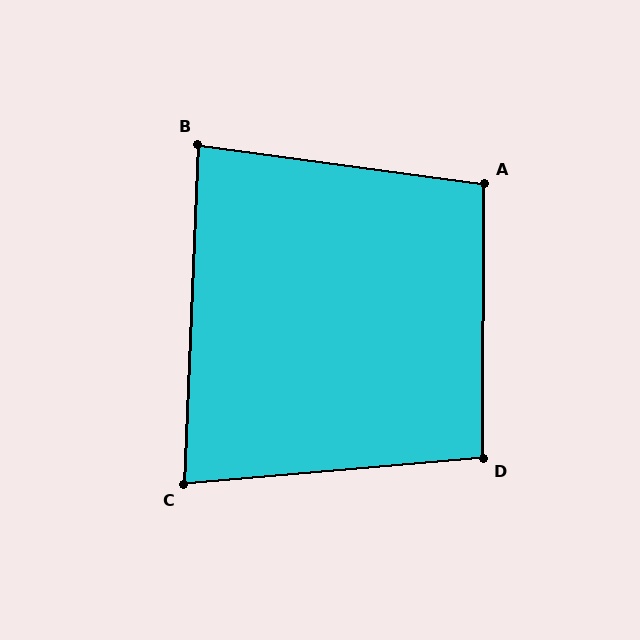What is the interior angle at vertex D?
Approximately 95 degrees (obtuse).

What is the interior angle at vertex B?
Approximately 85 degrees (acute).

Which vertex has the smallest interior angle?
C, at approximately 83 degrees.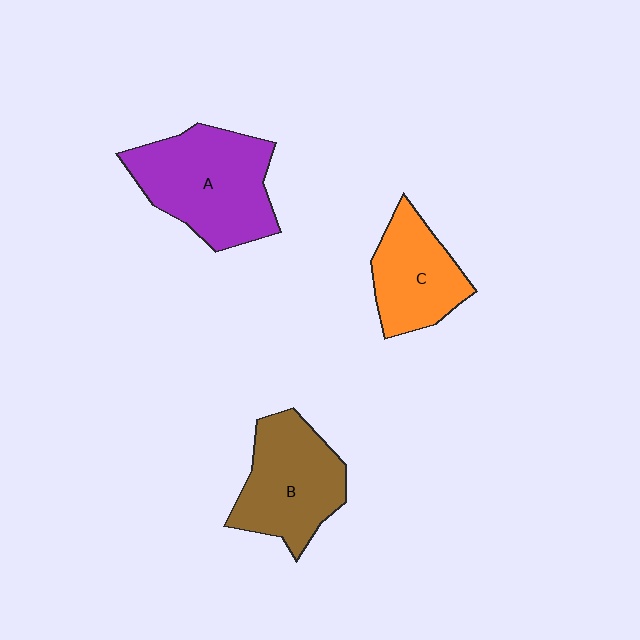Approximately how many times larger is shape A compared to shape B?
Approximately 1.2 times.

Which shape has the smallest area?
Shape C (orange).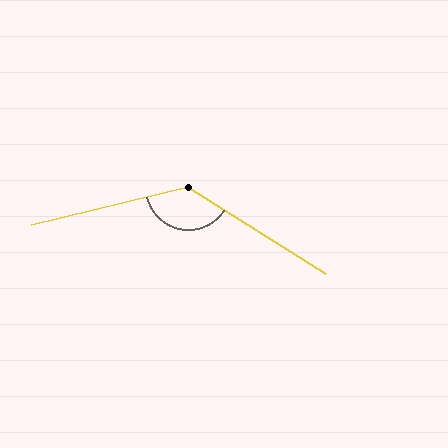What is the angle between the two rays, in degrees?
Approximately 134 degrees.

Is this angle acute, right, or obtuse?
It is obtuse.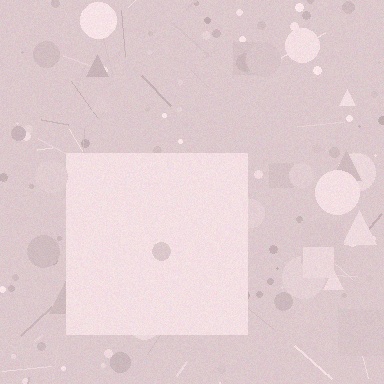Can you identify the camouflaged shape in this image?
The camouflaged shape is a square.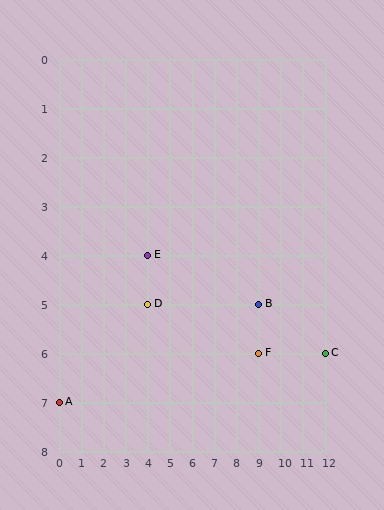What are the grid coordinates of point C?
Point C is at grid coordinates (12, 6).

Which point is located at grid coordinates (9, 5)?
Point B is at (9, 5).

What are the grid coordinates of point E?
Point E is at grid coordinates (4, 4).